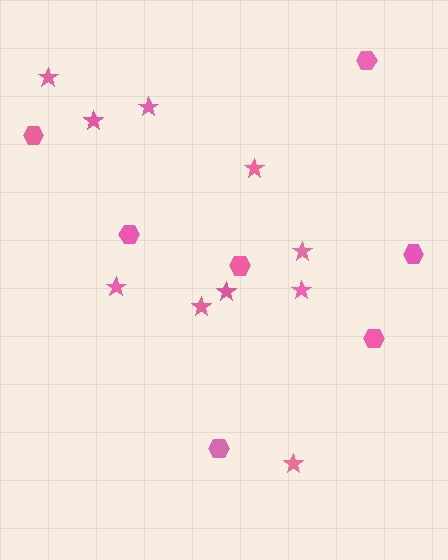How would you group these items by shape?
There are 2 groups: one group of hexagons (7) and one group of stars (10).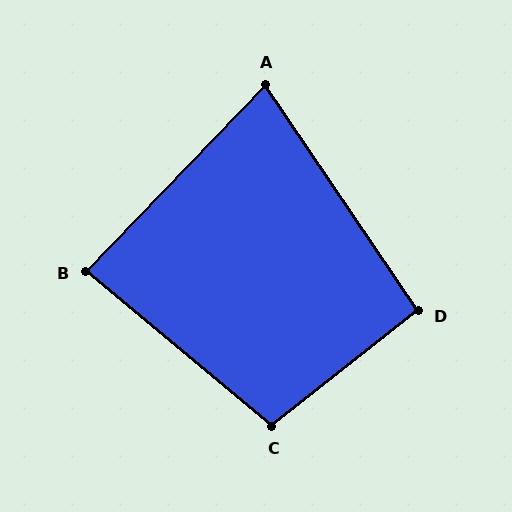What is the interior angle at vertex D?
Approximately 94 degrees (approximately right).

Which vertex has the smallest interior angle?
A, at approximately 78 degrees.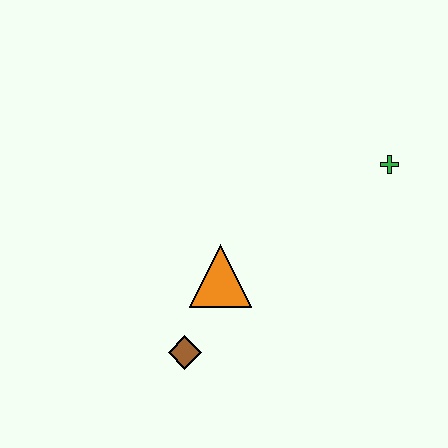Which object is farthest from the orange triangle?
The green cross is farthest from the orange triangle.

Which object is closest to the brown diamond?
The orange triangle is closest to the brown diamond.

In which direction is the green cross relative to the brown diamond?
The green cross is to the right of the brown diamond.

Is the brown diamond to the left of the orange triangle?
Yes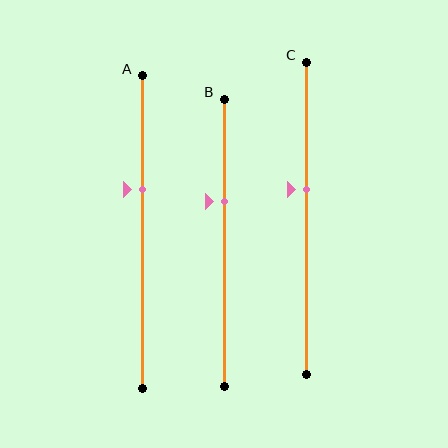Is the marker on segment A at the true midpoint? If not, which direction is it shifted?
No, the marker on segment A is shifted upward by about 14% of the segment length.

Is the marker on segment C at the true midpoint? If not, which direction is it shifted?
No, the marker on segment C is shifted upward by about 9% of the segment length.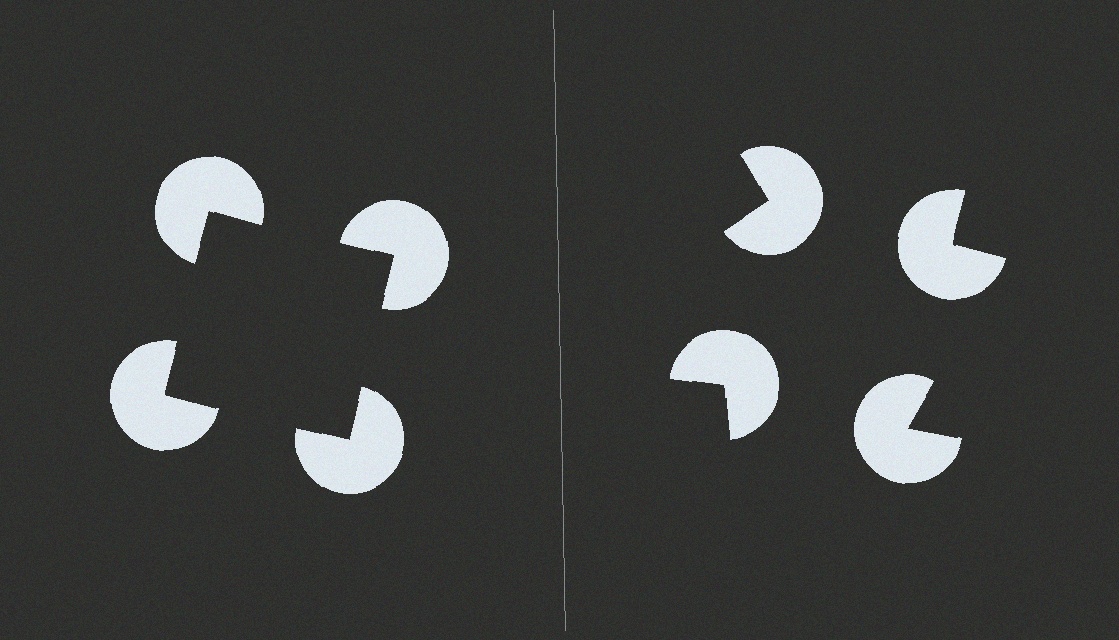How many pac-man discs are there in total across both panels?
8 — 4 on each side.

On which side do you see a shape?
An illusory square appears on the left side. On the right side the wedge cuts are rotated, so no coherent shape forms.